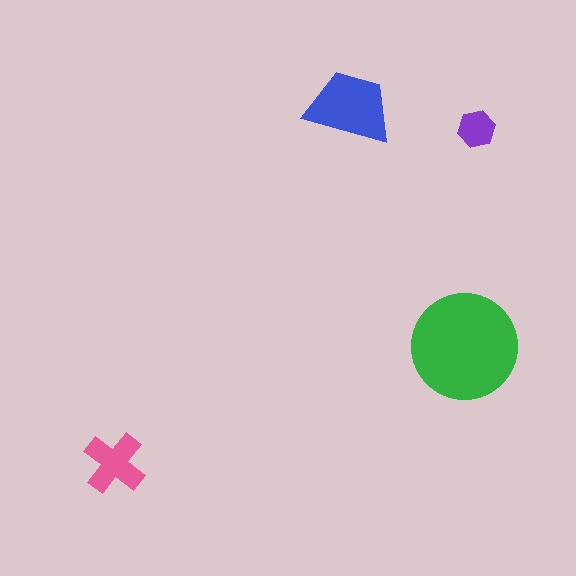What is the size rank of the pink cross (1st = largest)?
3rd.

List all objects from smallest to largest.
The purple hexagon, the pink cross, the blue trapezoid, the green circle.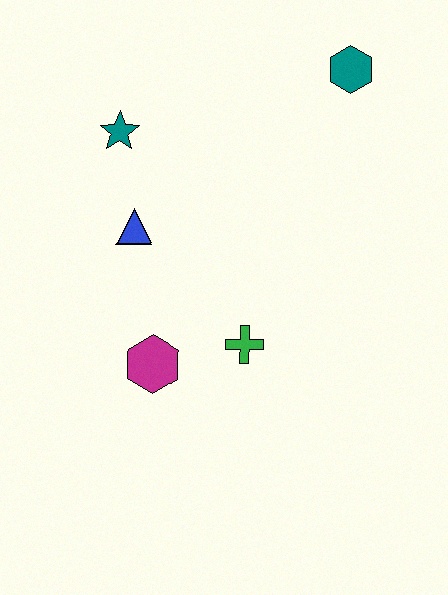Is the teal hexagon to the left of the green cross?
No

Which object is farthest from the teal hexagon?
The magenta hexagon is farthest from the teal hexagon.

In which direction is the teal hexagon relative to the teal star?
The teal hexagon is to the right of the teal star.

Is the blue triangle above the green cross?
Yes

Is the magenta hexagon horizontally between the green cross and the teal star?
Yes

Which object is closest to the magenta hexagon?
The green cross is closest to the magenta hexagon.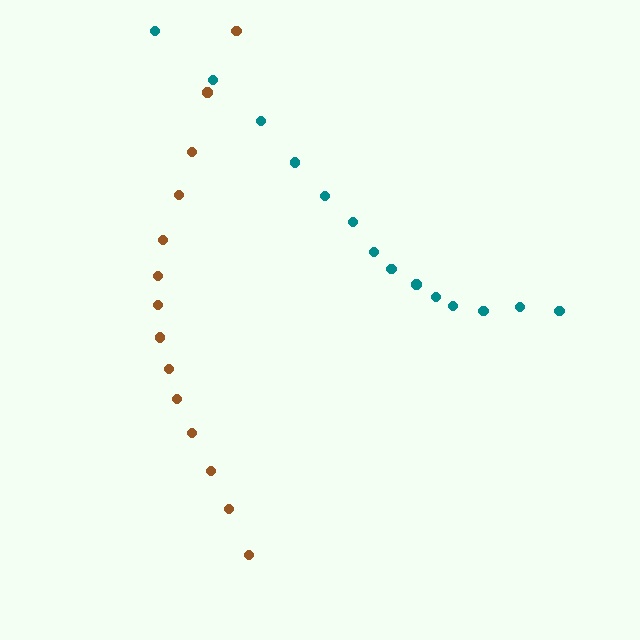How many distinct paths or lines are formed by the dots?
There are 2 distinct paths.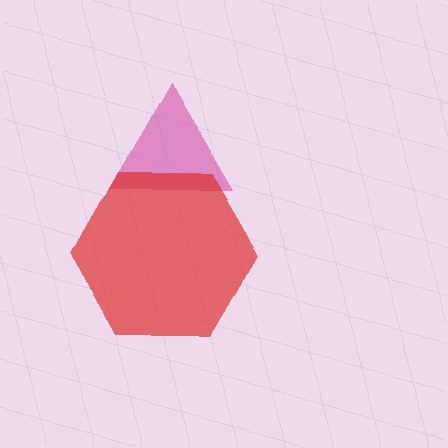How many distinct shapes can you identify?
There are 2 distinct shapes: a pink triangle, a red hexagon.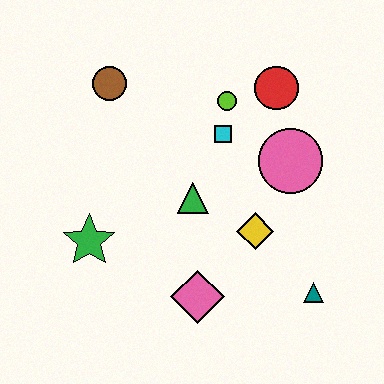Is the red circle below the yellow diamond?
No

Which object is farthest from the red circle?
The green star is farthest from the red circle.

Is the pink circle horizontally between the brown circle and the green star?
No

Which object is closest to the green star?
The green triangle is closest to the green star.